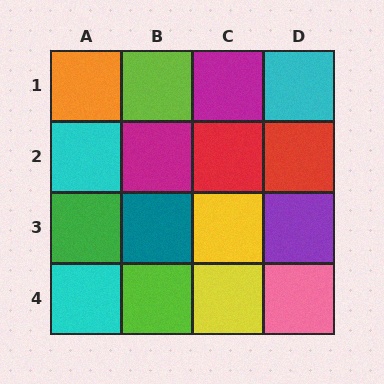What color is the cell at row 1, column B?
Lime.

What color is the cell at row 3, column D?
Purple.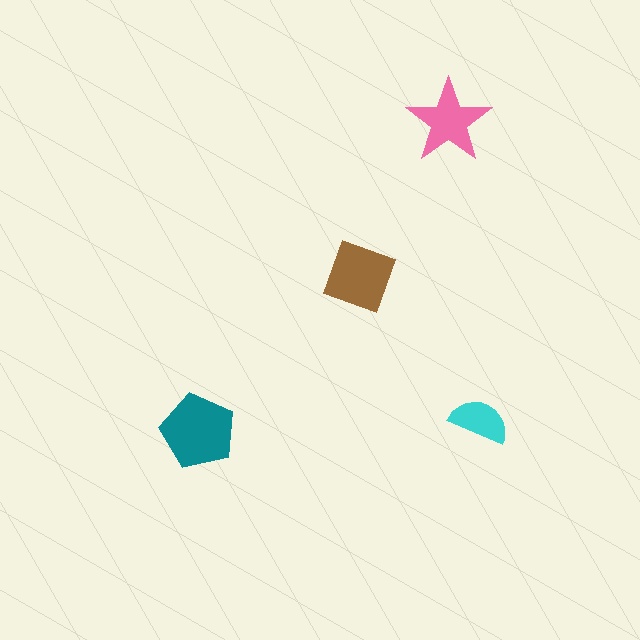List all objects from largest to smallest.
The teal pentagon, the brown diamond, the pink star, the cyan semicircle.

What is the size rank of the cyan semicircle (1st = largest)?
4th.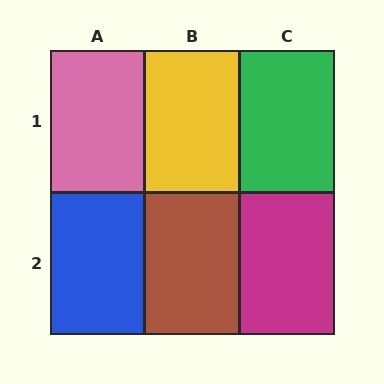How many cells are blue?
1 cell is blue.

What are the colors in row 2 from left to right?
Blue, brown, magenta.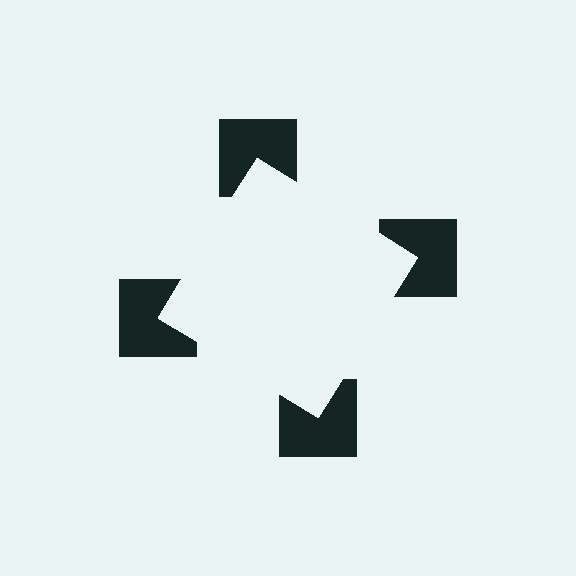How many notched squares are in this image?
There are 4 — one at each vertex of the illusory square.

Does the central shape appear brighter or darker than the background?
It typically appears slightly brighter than the background, even though no actual brightness change is drawn.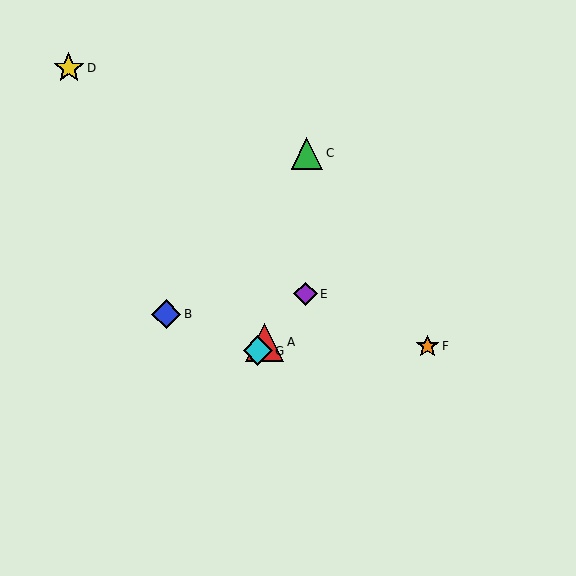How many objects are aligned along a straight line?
3 objects (A, E, G) are aligned along a straight line.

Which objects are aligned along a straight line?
Objects A, E, G are aligned along a straight line.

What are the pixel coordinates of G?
Object G is at (258, 351).